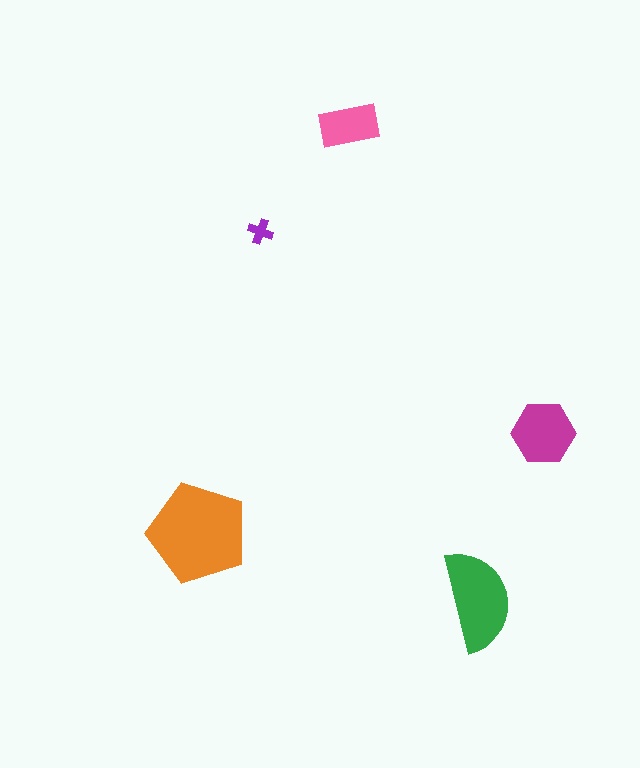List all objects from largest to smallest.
The orange pentagon, the green semicircle, the magenta hexagon, the pink rectangle, the purple cross.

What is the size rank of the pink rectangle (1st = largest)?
4th.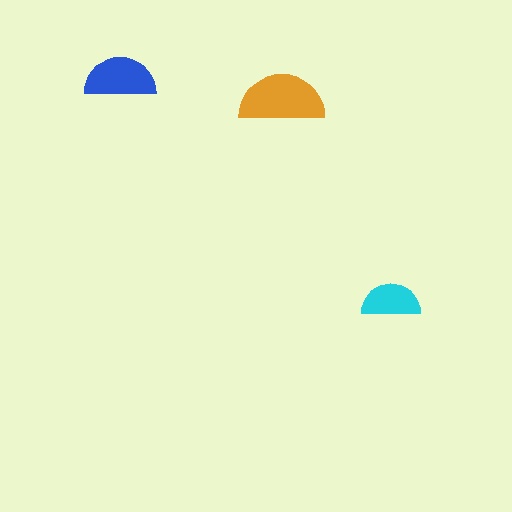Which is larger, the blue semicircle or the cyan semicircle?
The blue one.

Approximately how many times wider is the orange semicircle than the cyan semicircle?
About 1.5 times wider.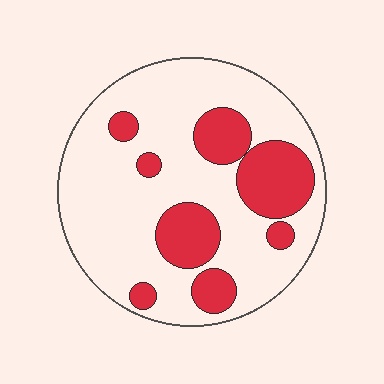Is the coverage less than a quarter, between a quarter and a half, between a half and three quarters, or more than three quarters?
Between a quarter and a half.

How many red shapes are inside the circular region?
8.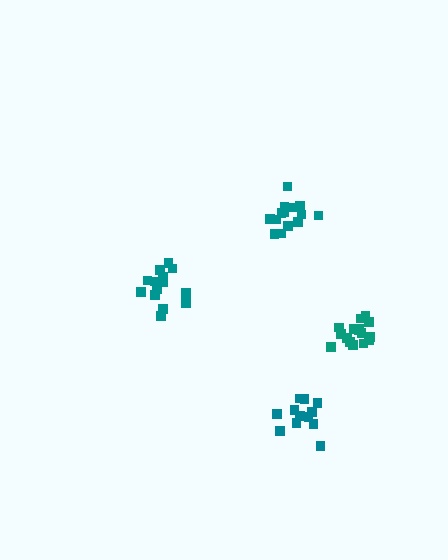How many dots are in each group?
Group 1: 12 dots, Group 2: 16 dots, Group 3: 14 dots, Group 4: 16 dots (58 total).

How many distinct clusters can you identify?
There are 4 distinct clusters.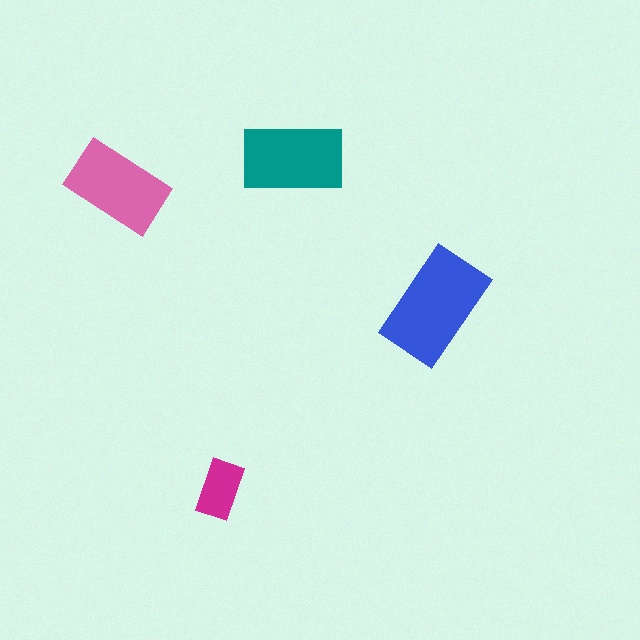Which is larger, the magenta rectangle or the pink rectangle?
The pink one.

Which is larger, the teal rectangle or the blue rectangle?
The blue one.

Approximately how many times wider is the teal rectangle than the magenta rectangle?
About 1.5 times wider.